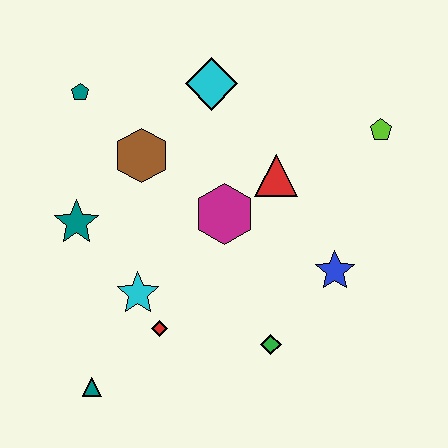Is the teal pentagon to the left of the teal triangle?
Yes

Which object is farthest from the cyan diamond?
The teal triangle is farthest from the cyan diamond.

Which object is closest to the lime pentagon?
The red triangle is closest to the lime pentagon.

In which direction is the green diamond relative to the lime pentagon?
The green diamond is below the lime pentagon.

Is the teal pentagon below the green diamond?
No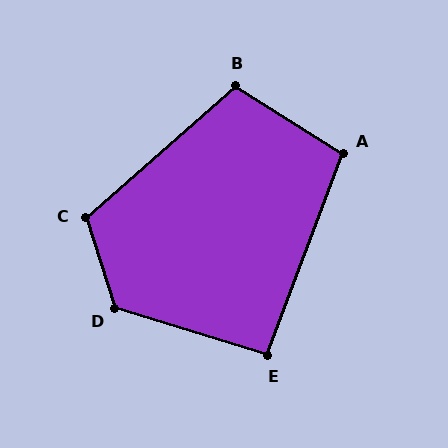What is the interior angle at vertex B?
Approximately 107 degrees (obtuse).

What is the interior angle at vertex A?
Approximately 101 degrees (obtuse).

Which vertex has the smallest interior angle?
E, at approximately 93 degrees.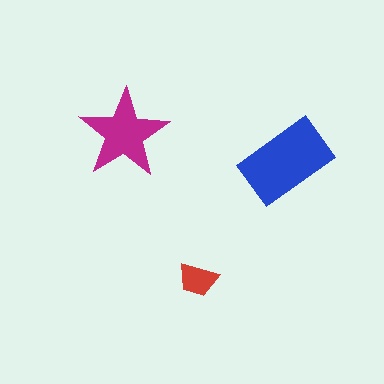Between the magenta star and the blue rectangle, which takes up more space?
The blue rectangle.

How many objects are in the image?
There are 3 objects in the image.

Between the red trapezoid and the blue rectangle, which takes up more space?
The blue rectangle.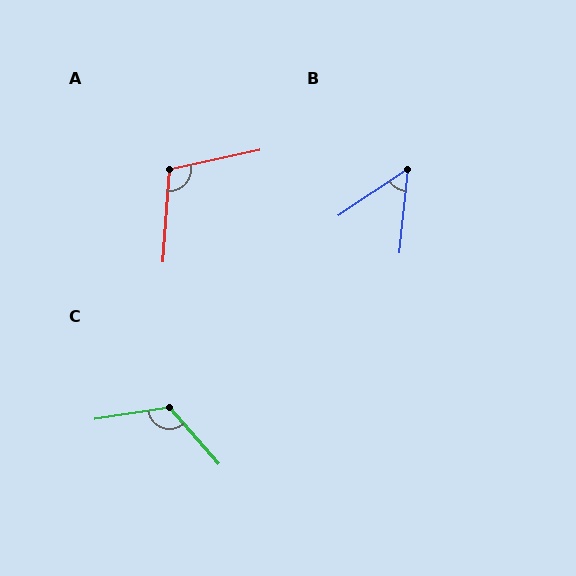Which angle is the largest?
C, at approximately 123 degrees.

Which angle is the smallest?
B, at approximately 50 degrees.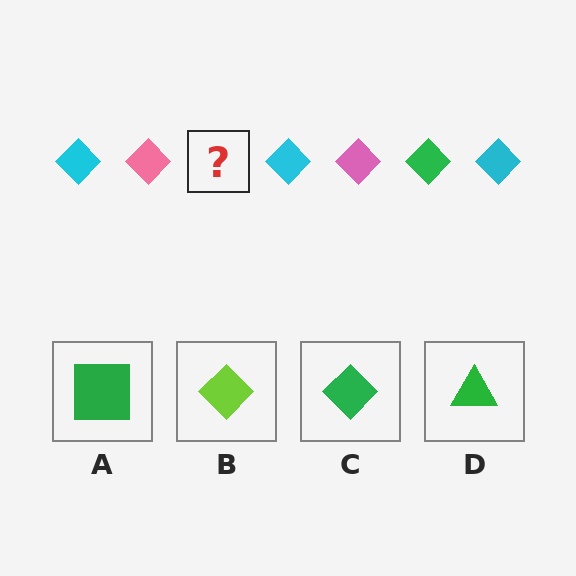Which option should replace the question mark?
Option C.